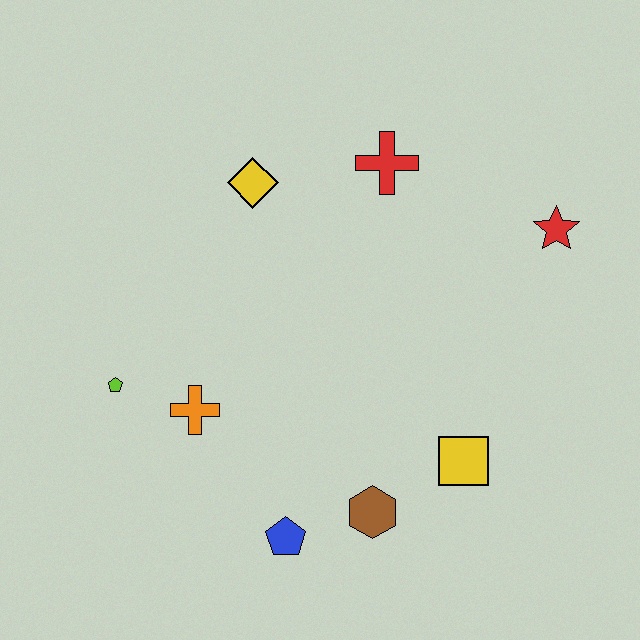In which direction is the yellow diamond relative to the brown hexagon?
The yellow diamond is above the brown hexagon.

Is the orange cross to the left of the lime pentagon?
No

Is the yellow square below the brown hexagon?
No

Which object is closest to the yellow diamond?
The red cross is closest to the yellow diamond.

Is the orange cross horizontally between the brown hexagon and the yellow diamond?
No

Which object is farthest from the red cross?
The blue pentagon is farthest from the red cross.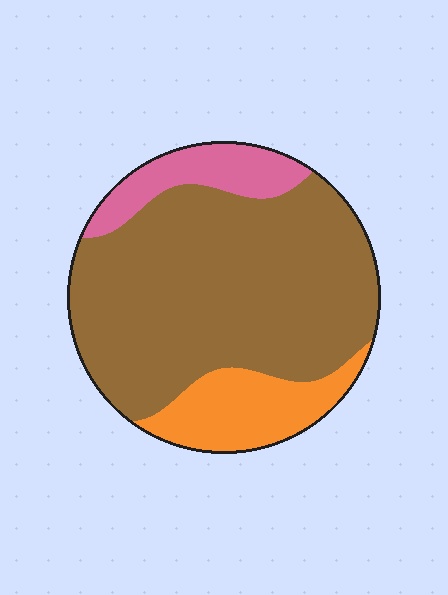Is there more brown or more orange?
Brown.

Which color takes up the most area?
Brown, at roughly 70%.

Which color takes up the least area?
Pink, at roughly 10%.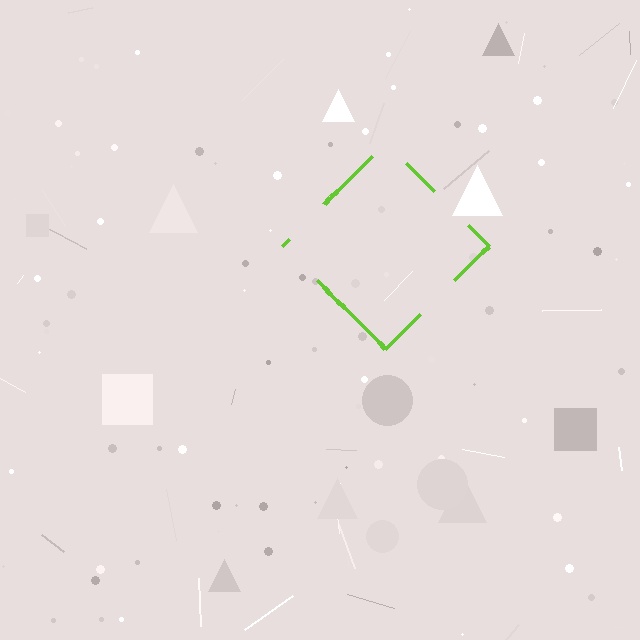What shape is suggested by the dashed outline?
The dashed outline suggests a diamond.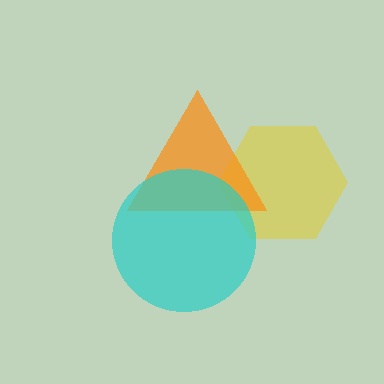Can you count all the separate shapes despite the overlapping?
Yes, there are 3 separate shapes.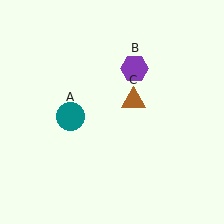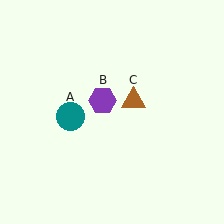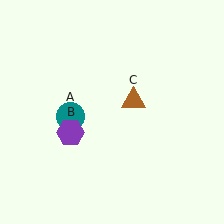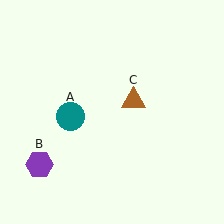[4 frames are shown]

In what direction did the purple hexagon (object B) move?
The purple hexagon (object B) moved down and to the left.